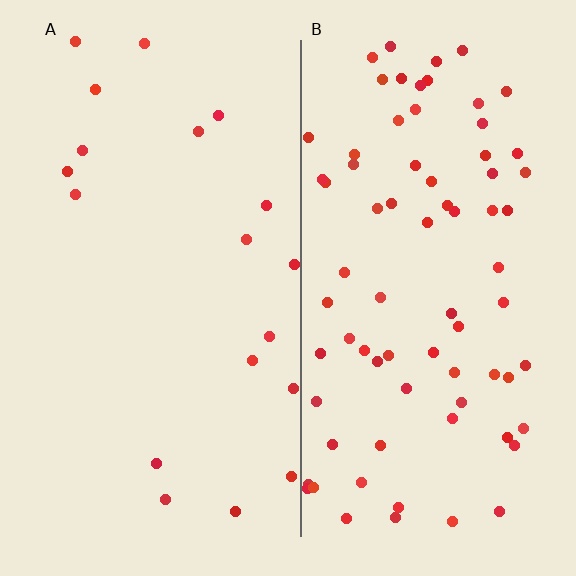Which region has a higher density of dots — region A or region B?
B (the right).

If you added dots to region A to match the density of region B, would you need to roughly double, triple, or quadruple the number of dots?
Approximately quadruple.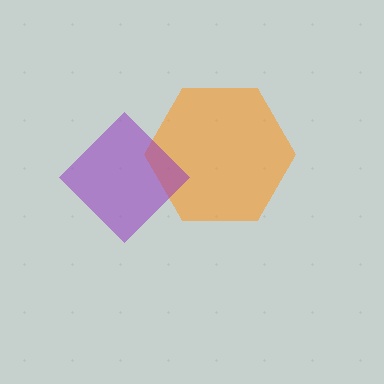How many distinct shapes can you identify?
There are 2 distinct shapes: an orange hexagon, a purple diamond.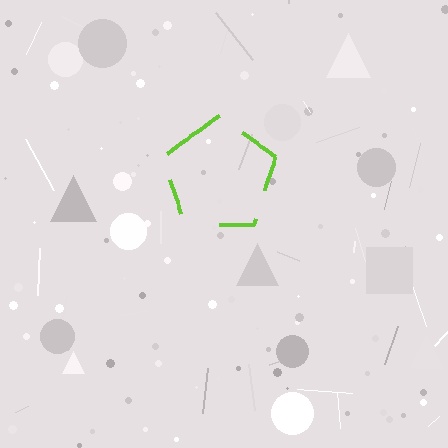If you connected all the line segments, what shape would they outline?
They would outline a pentagon.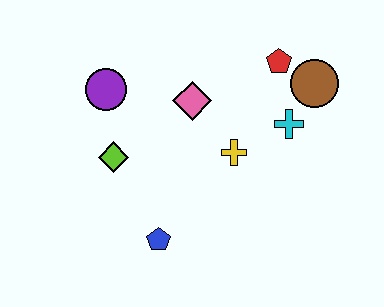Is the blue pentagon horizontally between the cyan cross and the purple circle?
Yes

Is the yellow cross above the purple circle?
No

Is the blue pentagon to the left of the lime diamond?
No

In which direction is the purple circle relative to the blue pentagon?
The purple circle is above the blue pentagon.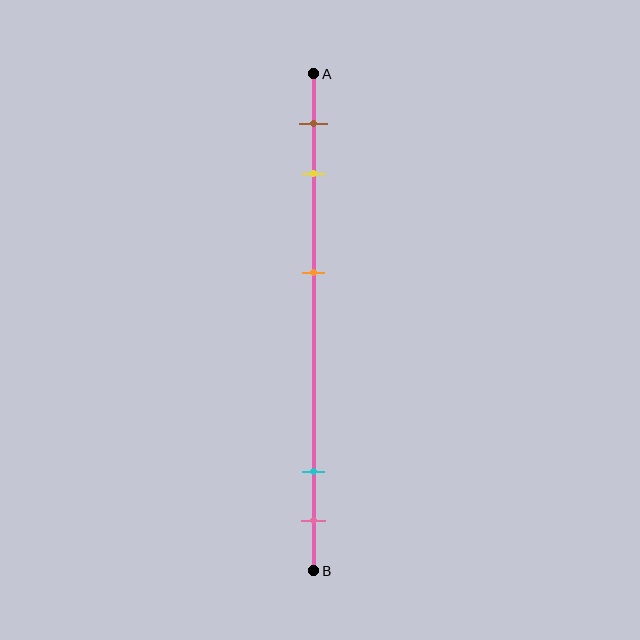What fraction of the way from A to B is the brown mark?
The brown mark is approximately 10% (0.1) of the way from A to B.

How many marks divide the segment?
There are 5 marks dividing the segment.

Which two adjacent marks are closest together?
The cyan and pink marks are the closest adjacent pair.